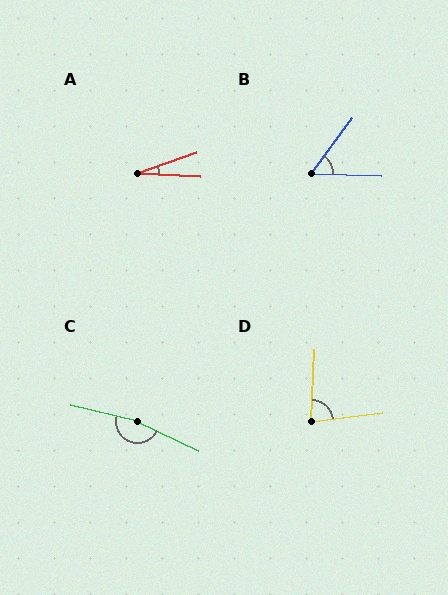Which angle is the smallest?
A, at approximately 21 degrees.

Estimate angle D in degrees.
Approximately 81 degrees.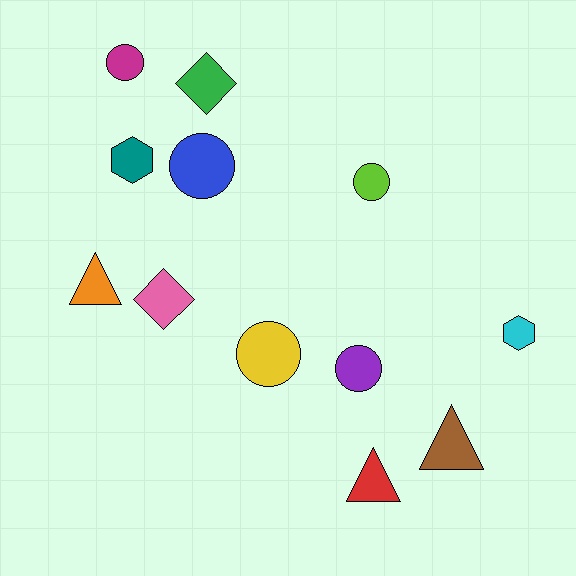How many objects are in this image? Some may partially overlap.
There are 12 objects.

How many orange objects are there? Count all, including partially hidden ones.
There is 1 orange object.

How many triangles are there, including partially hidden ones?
There are 3 triangles.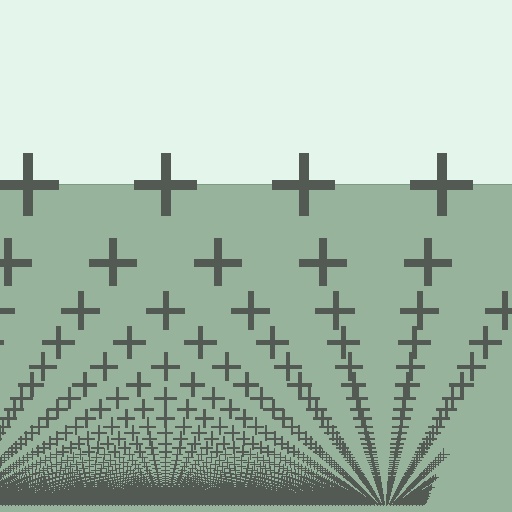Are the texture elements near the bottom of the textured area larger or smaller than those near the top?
Smaller. The gradient is inverted — elements near the bottom are smaller and denser.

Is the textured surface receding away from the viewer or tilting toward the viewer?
The surface appears to tilt toward the viewer. Texture elements get larger and sparser toward the top.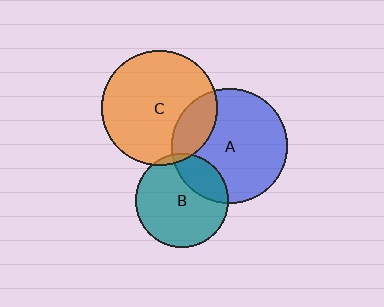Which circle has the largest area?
Circle C (orange).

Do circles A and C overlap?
Yes.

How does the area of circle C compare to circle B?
Approximately 1.5 times.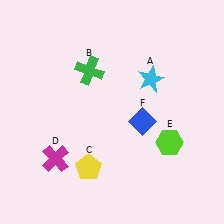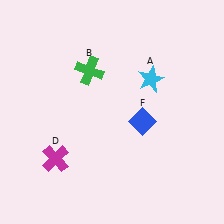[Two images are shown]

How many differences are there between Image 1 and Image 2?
There are 2 differences between the two images.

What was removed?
The yellow pentagon (C), the lime hexagon (E) were removed in Image 2.